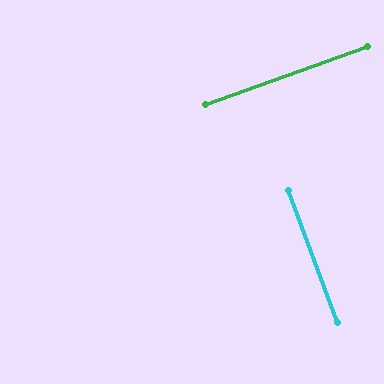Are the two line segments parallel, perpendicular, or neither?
Perpendicular — they meet at approximately 89°.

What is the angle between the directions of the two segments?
Approximately 89 degrees.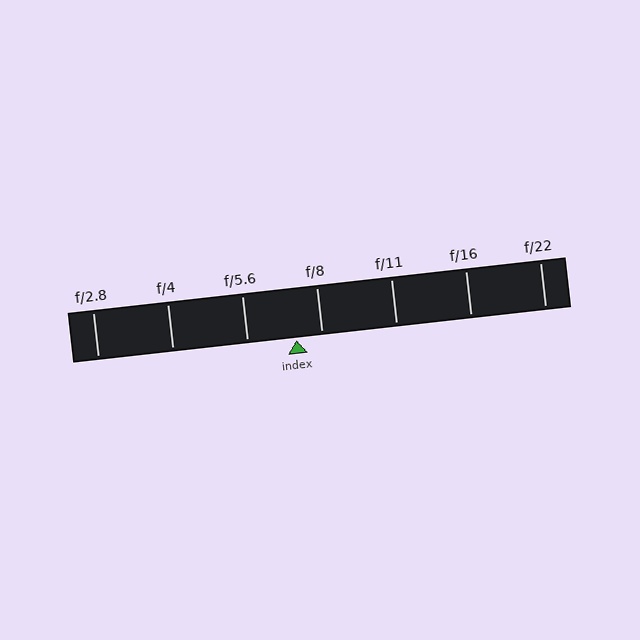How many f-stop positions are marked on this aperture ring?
There are 7 f-stop positions marked.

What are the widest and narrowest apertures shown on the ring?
The widest aperture shown is f/2.8 and the narrowest is f/22.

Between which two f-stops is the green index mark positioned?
The index mark is between f/5.6 and f/8.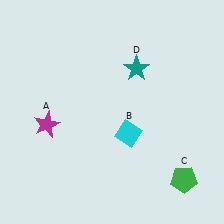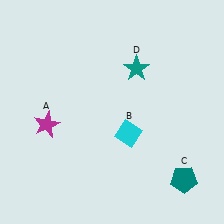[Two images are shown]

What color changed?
The pentagon (C) changed from green in Image 1 to teal in Image 2.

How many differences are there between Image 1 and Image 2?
There is 1 difference between the two images.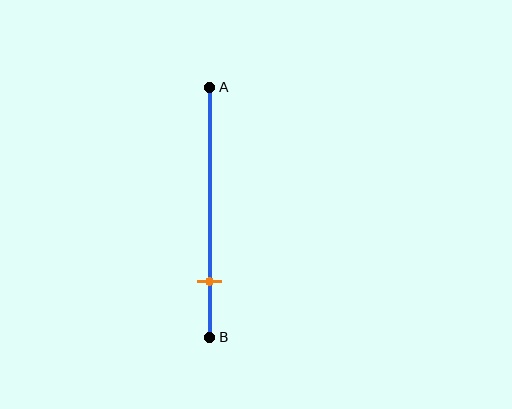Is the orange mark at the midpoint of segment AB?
No, the mark is at about 80% from A, not at the 50% midpoint.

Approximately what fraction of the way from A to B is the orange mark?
The orange mark is approximately 80% of the way from A to B.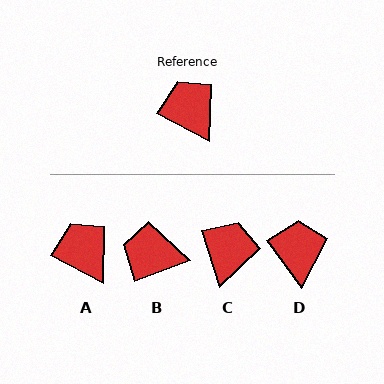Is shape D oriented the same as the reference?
No, it is off by about 26 degrees.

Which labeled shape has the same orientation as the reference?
A.